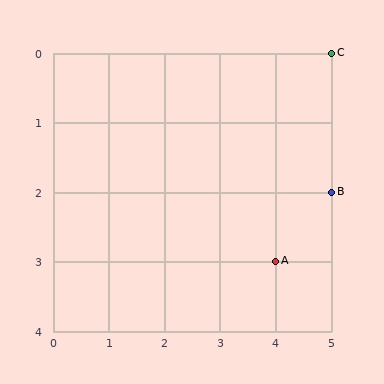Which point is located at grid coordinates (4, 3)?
Point A is at (4, 3).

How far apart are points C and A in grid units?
Points C and A are 1 column and 3 rows apart (about 3.2 grid units diagonally).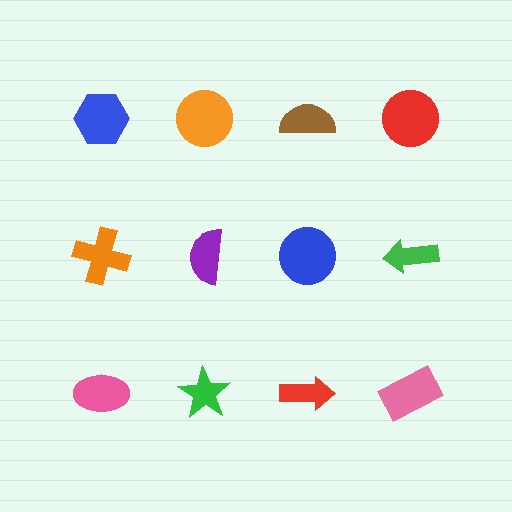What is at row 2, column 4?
A green arrow.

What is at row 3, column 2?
A green star.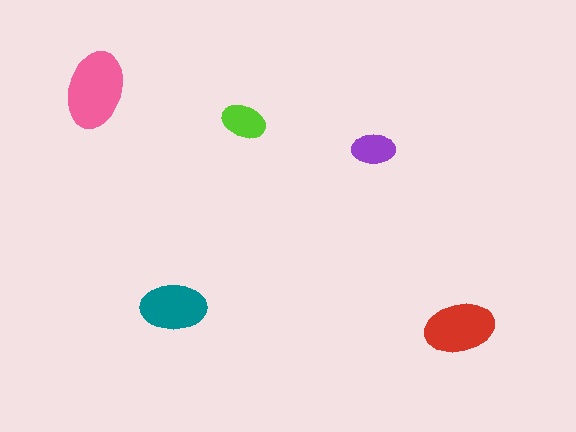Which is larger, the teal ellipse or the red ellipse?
The red one.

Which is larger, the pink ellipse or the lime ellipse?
The pink one.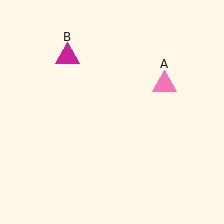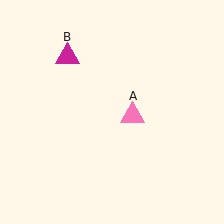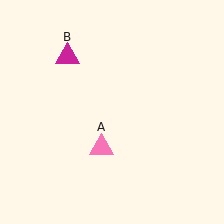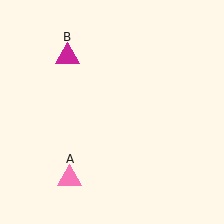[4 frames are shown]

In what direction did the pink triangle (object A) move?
The pink triangle (object A) moved down and to the left.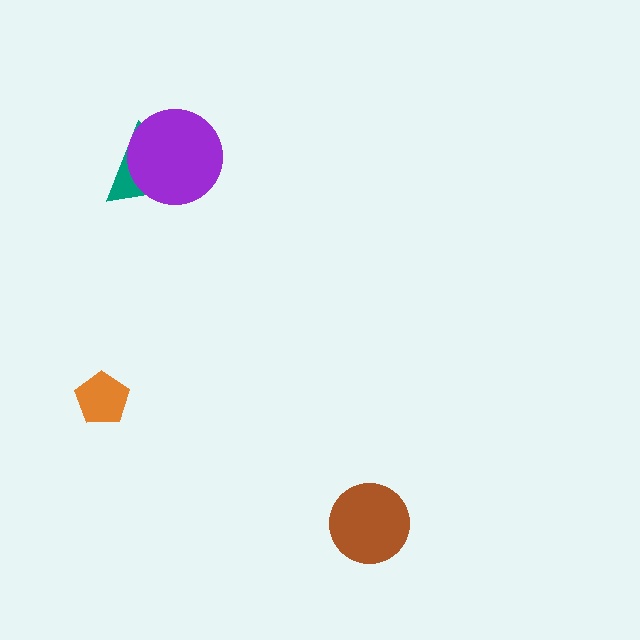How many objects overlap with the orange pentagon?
0 objects overlap with the orange pentagon.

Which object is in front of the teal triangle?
The purple circle is in front of the teal triangle.